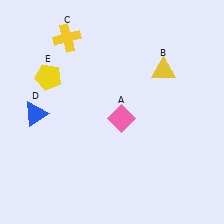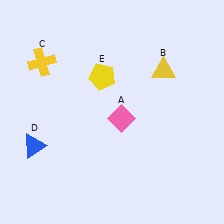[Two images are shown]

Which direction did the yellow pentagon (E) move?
The yellow pentagon (E) moved right.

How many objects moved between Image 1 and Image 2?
3 objects moved between the two images.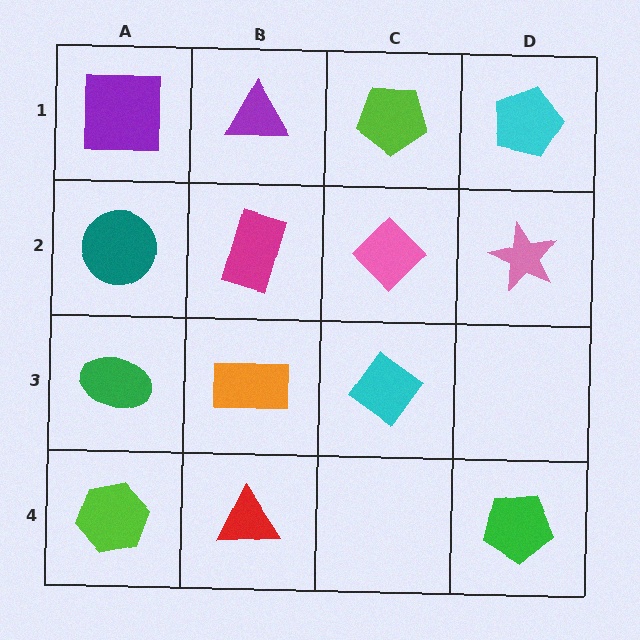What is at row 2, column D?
A pink star.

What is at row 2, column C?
A pink diamond.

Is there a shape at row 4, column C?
No, that cell is empty.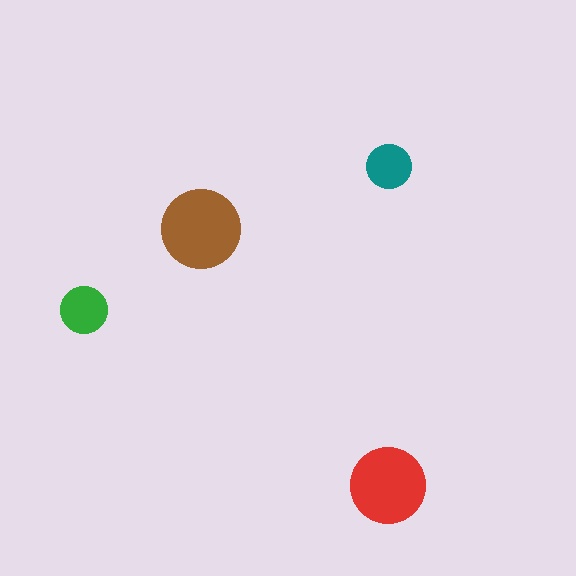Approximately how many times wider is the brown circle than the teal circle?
About 2 times wider.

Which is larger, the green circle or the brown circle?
The brown one.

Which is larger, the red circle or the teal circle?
The red one.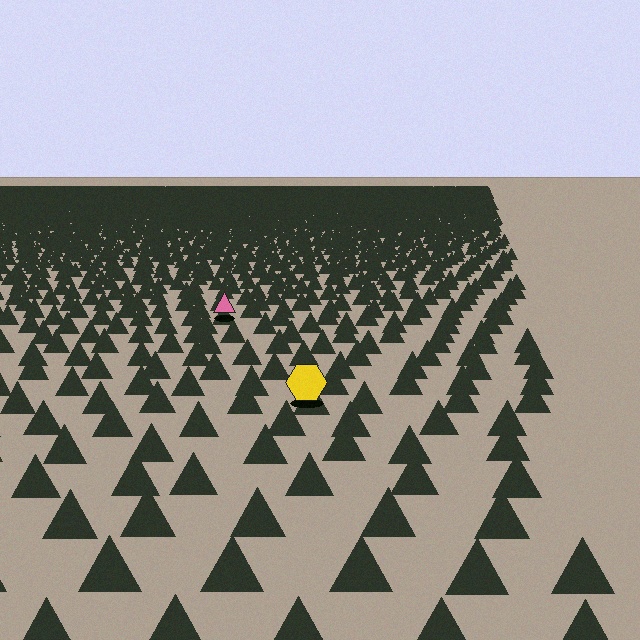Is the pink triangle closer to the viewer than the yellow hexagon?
No. The yellow hexagon is closer — you can tell from the texture gradient: the ground texture is coarser near it.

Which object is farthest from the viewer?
The pink triangle is farthest from the viewer. It appears smaller and the ground texture around it is denser.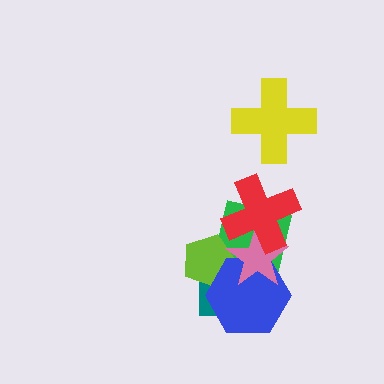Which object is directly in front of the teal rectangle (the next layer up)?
The lime pentagon is directly in front of the teal rectangle.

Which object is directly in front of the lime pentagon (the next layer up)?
The blue hexagon is directly in front of the lime pentagon.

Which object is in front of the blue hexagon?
The pink star is in front of the blue hexagon.